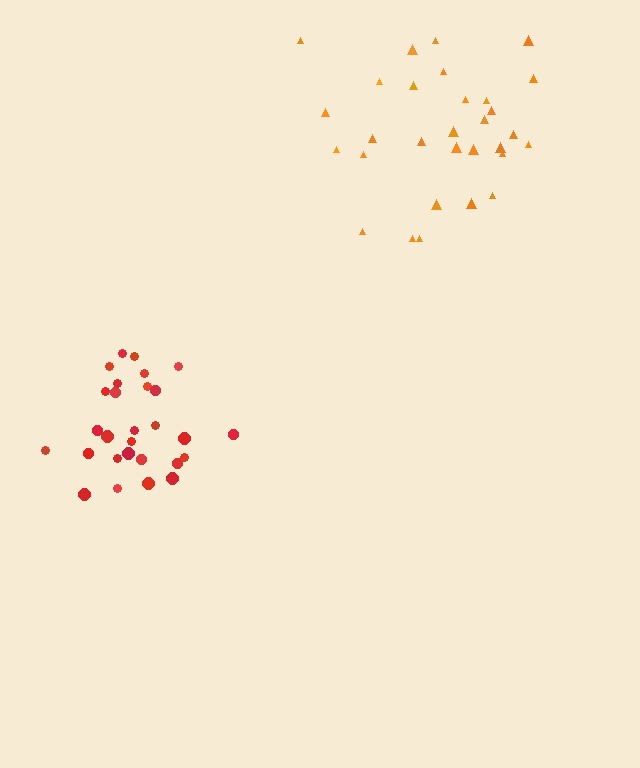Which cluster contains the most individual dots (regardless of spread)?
Orange (30).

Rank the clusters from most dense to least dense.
red, orange.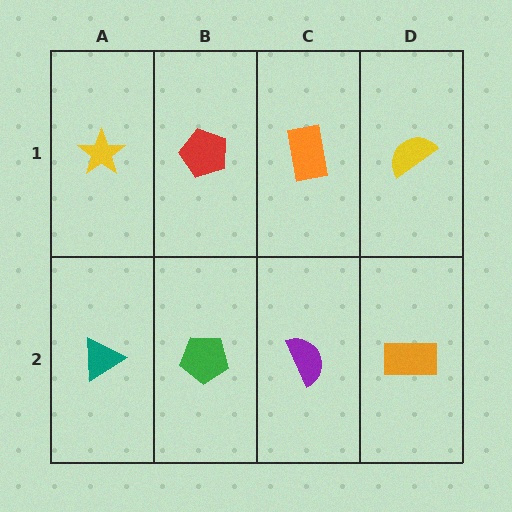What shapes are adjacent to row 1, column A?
A teal triangle (row 2, column A), a red pentagon (row 1, column B).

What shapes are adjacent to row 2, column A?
A yellow star (row 1, column A), a green pentagon (row 2, column B).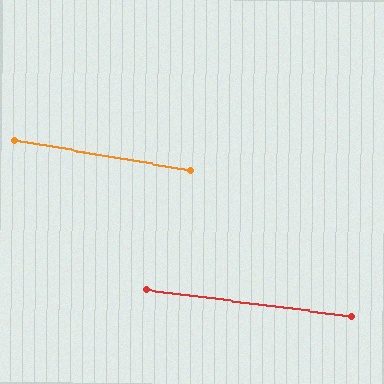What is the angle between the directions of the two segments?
Approximately 2 degrees.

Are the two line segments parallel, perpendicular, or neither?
Parallel — their directions differ by only 1.9°.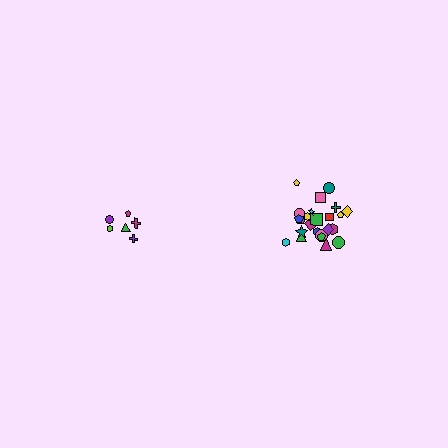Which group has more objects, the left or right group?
The right group.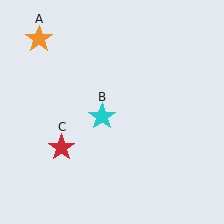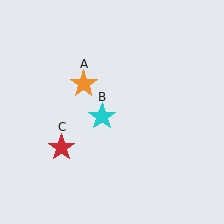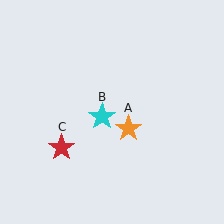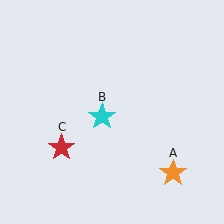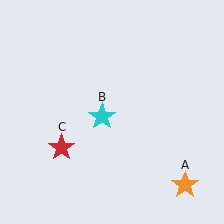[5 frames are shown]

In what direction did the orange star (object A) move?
The orange star (object A) moved down and to the right.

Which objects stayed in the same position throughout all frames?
Cyan star (object B) and red star (object C) remained stationary.